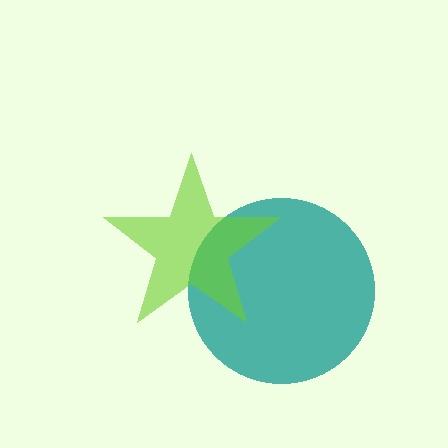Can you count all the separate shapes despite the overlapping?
Yes, there are 2 separate shapes.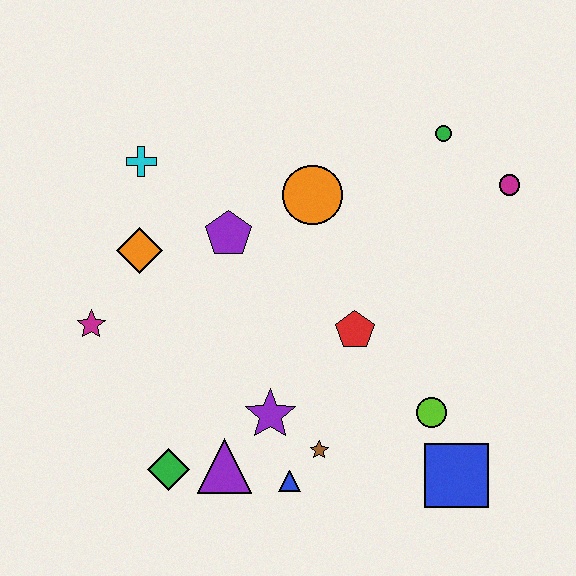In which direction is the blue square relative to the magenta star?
The blue square is to the right of the magenta star.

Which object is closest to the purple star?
The brown star is closest to the purple star.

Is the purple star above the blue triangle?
Yes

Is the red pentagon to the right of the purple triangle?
Yes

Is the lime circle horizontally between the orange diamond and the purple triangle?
No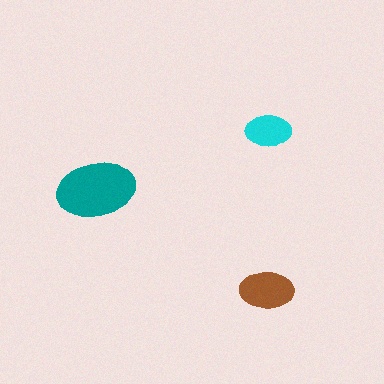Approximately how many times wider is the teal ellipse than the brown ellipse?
About 1.5 times wider.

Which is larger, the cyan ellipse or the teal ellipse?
The teal one.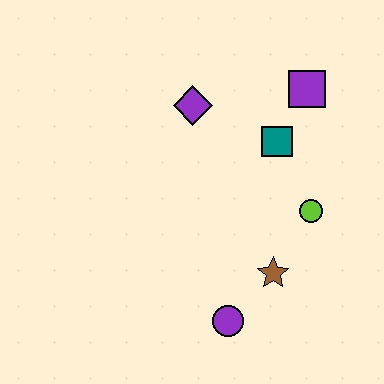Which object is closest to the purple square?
The teal square is closest to the purple square.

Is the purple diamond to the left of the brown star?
Yes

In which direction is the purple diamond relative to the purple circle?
The purple diamond is above the purple circle.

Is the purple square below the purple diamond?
No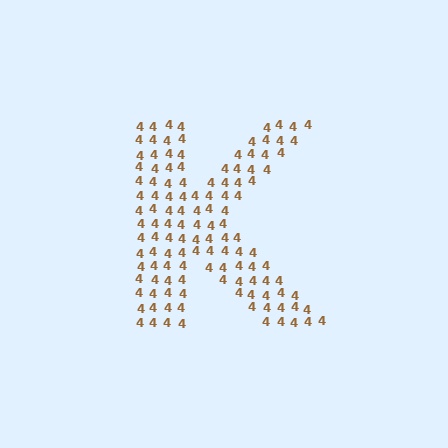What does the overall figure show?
The overall figure shows the letter K.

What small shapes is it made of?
It is made of small digit 4's.